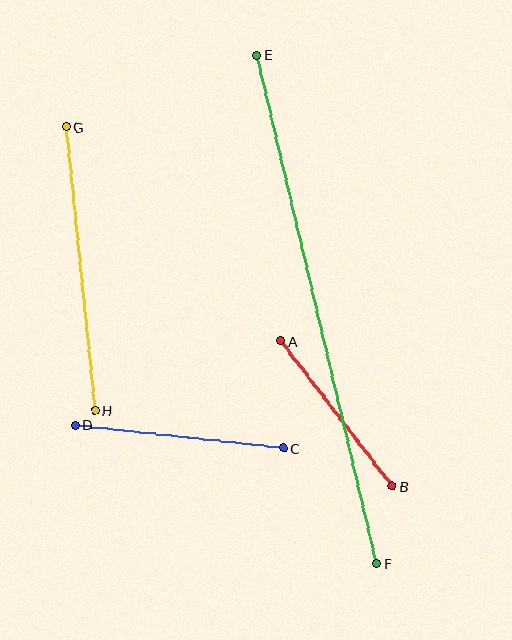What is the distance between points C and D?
The distance is approximately 209 pixels.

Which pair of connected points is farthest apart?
Points E and F are farthest apart.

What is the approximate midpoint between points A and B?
The midpoint is at approximately (336, 414) pixels.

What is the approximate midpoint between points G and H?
The midpoint is at approximately (81, 268) pixels.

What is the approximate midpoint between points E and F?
The midpoint is at approximately (317, 309) pixels.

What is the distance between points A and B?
The distance is approximately 184 pixels.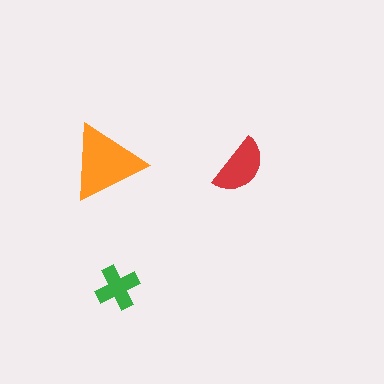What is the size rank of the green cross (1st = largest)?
3rd.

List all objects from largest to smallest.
The orange triangle, the red semicircle, the green cross.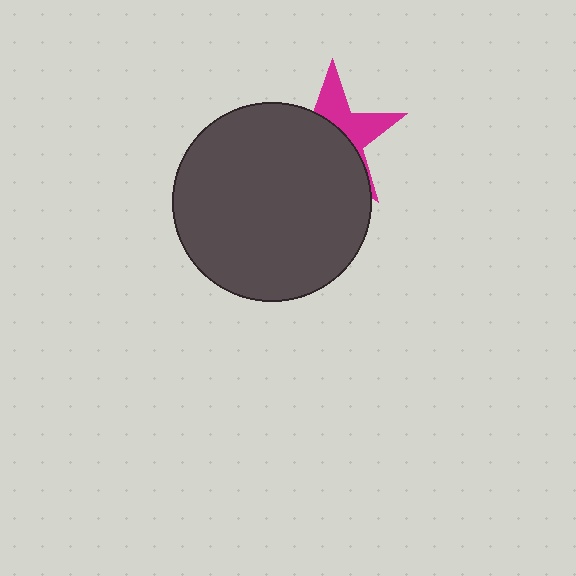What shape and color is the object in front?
The object in front is a dark gray circle.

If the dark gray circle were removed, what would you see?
You would see the complete magenta star.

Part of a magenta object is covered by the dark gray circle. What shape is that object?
It is a star.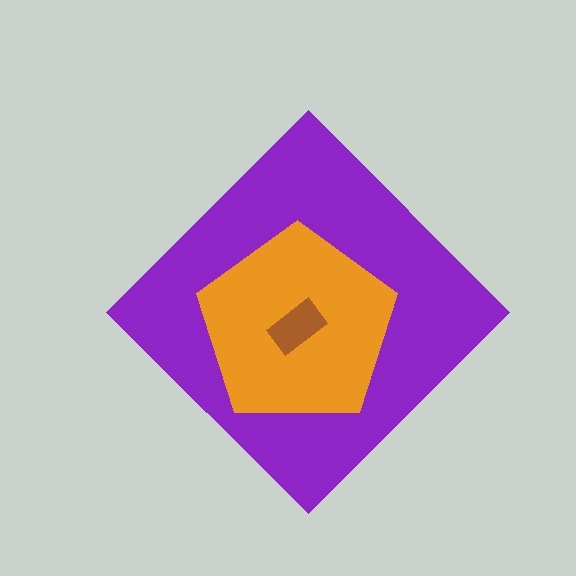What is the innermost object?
The brown rectangle.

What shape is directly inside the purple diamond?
The orange pentagon.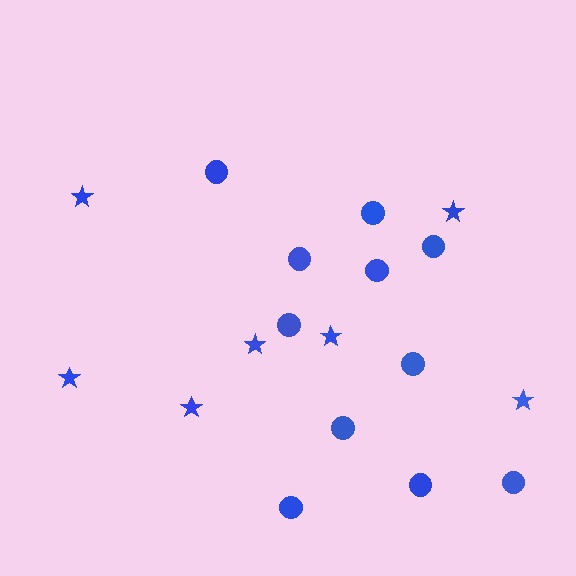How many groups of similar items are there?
There are 2 groups: one group of stars (7) and one group of circles (11).